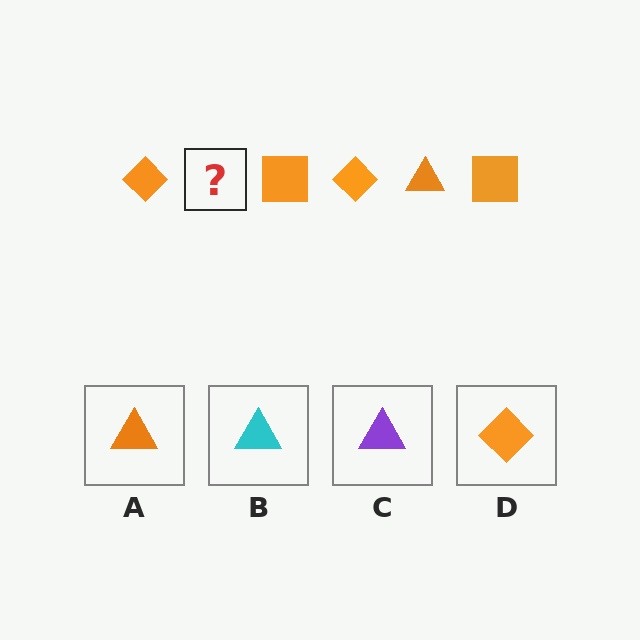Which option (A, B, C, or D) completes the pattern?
A.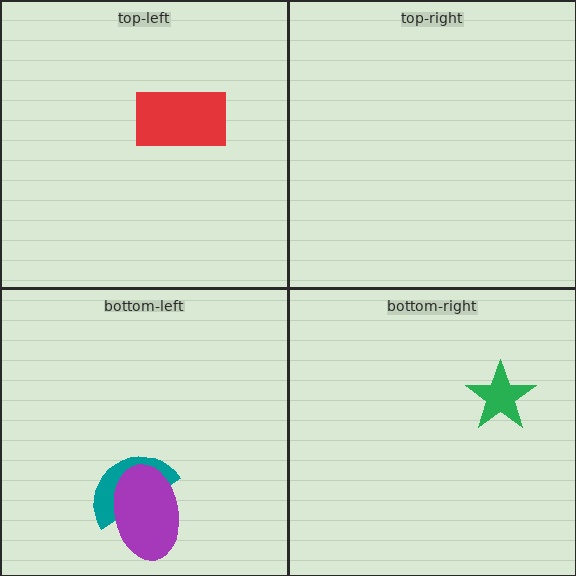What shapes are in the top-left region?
The red rectangle.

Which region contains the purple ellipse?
The bottom-left region.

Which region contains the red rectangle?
The top-left region.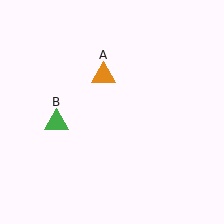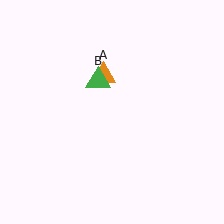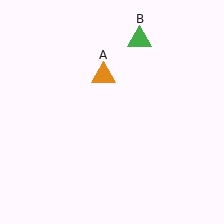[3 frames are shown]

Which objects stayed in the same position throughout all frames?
Orange triangle (object A) remained stationary.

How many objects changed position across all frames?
1 object changed position: green triangle (object B).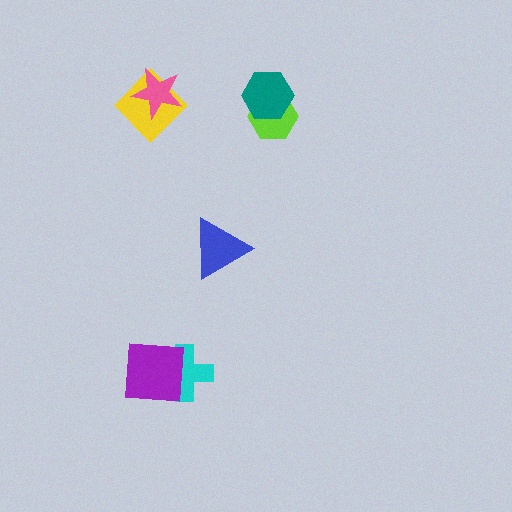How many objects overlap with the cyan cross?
1 object overlaps with the cyan cross.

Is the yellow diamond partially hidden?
Yes, it is partially covered by another shape.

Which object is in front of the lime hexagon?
The teal hexagon is in front of the lime hexagon.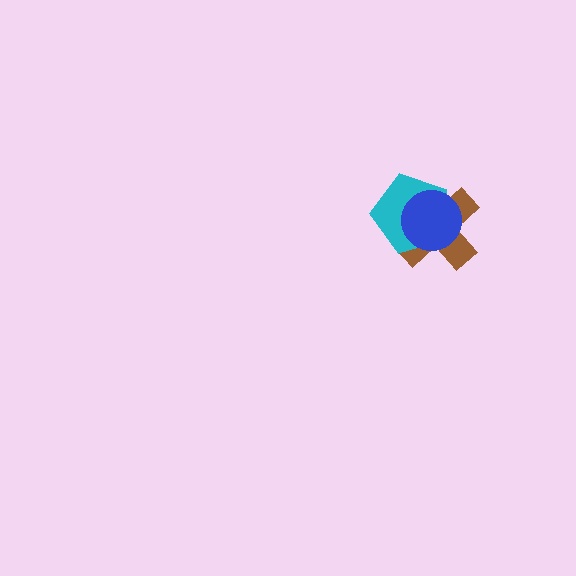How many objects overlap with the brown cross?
2 objects overlap with the brown cross.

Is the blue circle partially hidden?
No, no other shape covers it.